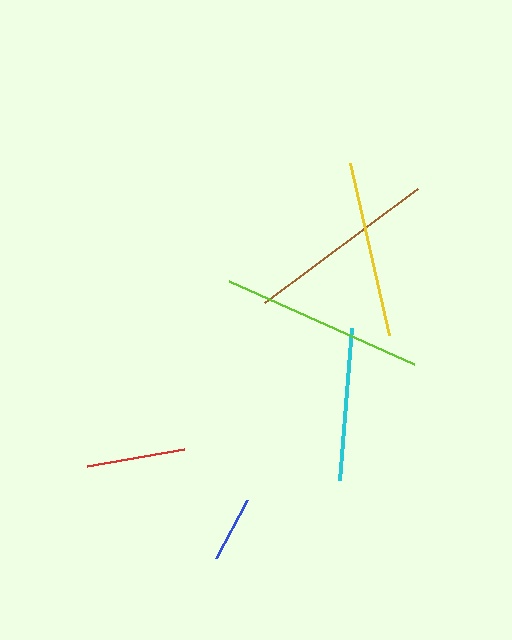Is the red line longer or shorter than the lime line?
The lime line is longer than the red line.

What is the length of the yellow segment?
The yellow segment is approximately 176 pixels long.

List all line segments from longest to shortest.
From longest to shortest: lime, brown, yellow, cyan, red, blue.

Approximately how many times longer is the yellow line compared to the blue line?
The yellow line is approximately 2.7 times the length of the blue line.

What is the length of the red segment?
The red segment is approximately 99 pixels long.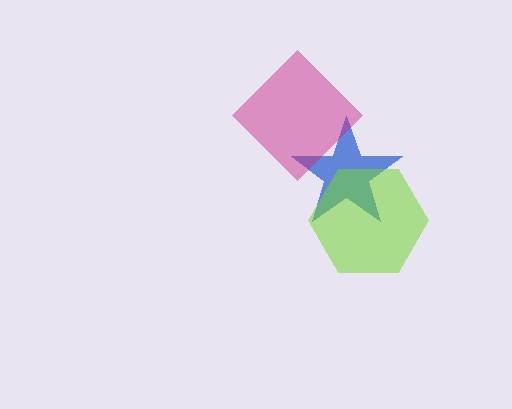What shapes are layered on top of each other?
The layered shapes are: a blue star, a lime hexagon, a magenta diamond.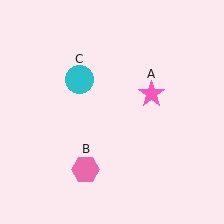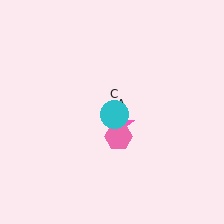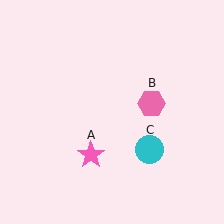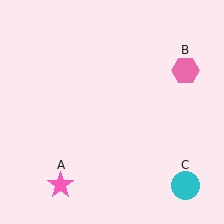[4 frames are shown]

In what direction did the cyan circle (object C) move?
The cyan circle (object C) moved down and to the right.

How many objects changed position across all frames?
3 objects changed position: pink star (object A), pink hexagon (object B), cyan circle (object C).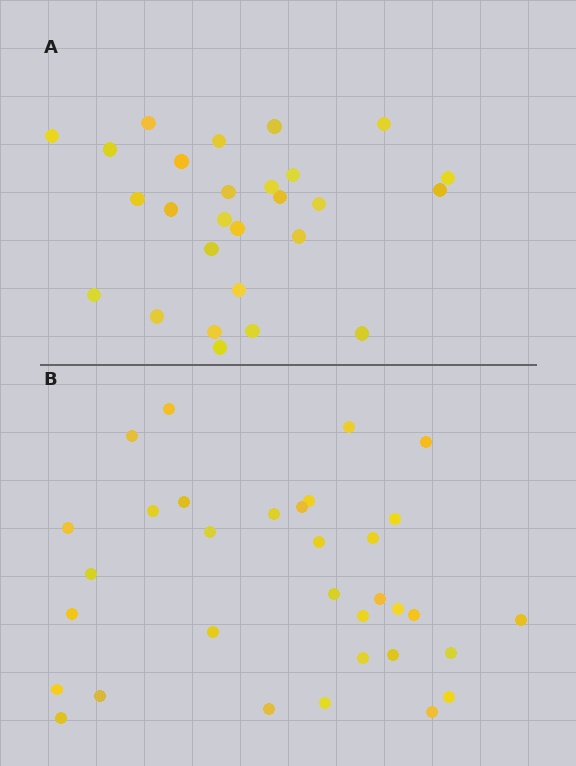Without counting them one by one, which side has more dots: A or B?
Region B (the bottom region) has more dots.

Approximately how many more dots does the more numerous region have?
Region B has about 6 more dots than region A.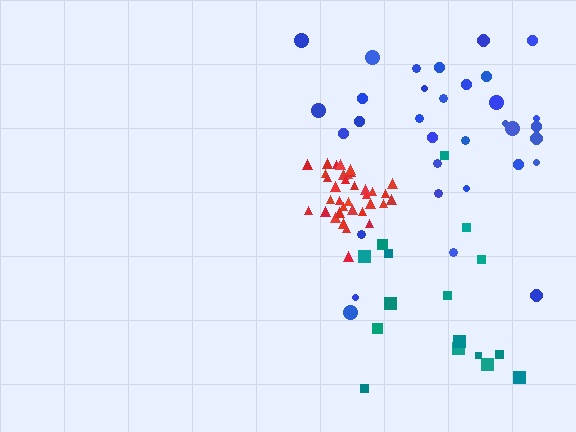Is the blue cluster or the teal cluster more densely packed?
Blue.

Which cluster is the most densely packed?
Red.